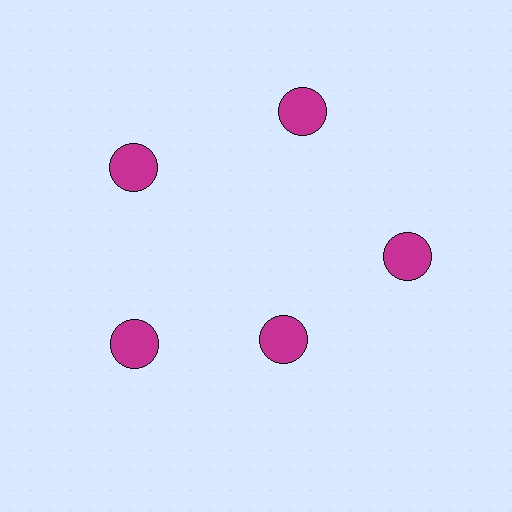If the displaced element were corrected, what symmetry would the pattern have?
It would have 5-fold rotational symmetry — the pattern would map onto itself every 72 degrees.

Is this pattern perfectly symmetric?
No. The 5 magenta circles are arranged in a ring, but one element near the 5 o'clock position is pulled inward toward the center, breaking the 5-fold rotational symmetry.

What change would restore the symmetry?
The symmetry would be restored by moving it outward, back onto the ring so that all 5 circles sit at equal angles and equal distance from the center.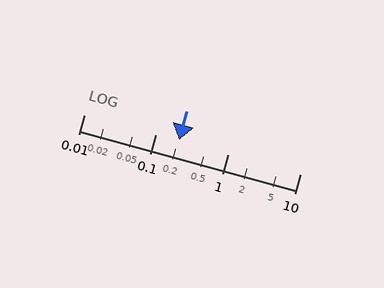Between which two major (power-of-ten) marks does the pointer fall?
The pointer is between 0.1 and 1.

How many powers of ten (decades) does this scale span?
The scale spans 3 decades, from 0.01 to 10.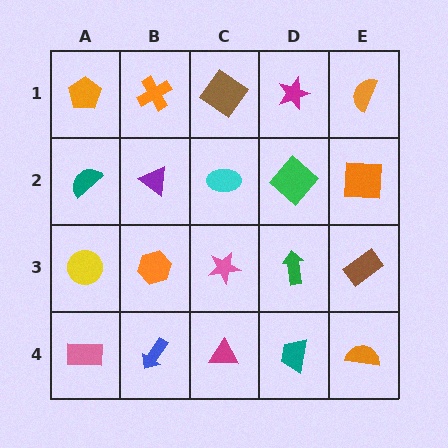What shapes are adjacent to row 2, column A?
An orange pentagon (row 1, column A), a yellow circle (row 3, column A), a purple triangle (row 2, column B).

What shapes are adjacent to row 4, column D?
A green arrow (row 3, column D), a magenta triangle (row 4, column C), an orange semicircle (row 4, column E).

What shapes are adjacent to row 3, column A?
A teal semicircle (row 2, column A), a pink rectangle (row 4, column A), an orange hexagon (row 3, column B).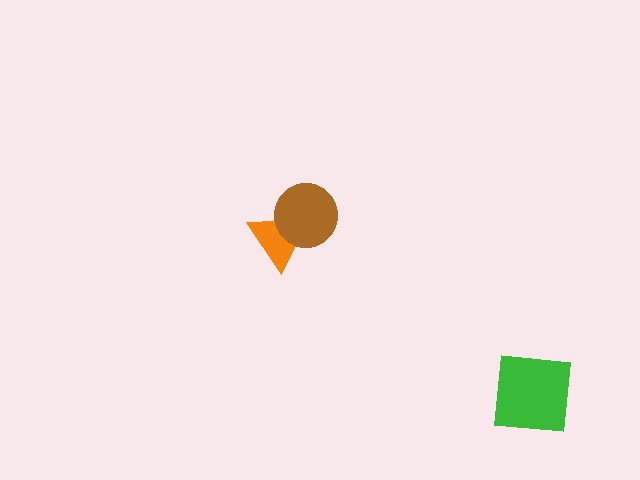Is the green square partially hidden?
No, no other shape covers it.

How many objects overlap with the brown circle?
1 object overlaps with the brown circle.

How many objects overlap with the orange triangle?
1 object overlaps with the orange triangle.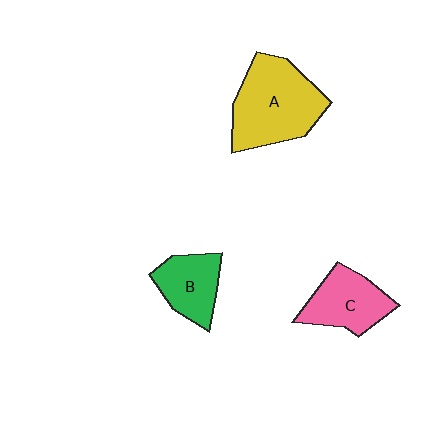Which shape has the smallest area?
Shape B (green).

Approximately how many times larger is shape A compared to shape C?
Approximately 1.6 times.